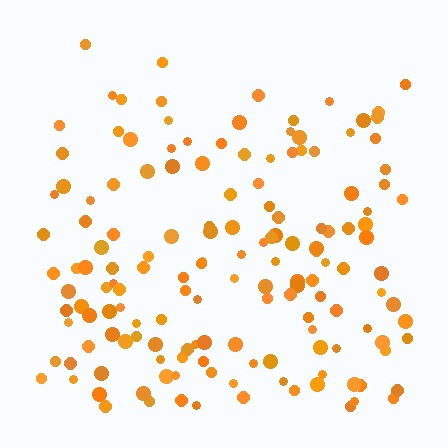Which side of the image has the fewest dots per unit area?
The top.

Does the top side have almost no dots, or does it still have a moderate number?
Still a moderate number, just noticeably fewer than the bottom.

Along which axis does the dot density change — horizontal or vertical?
Vertical.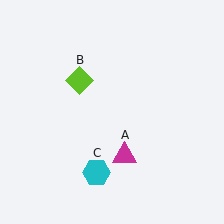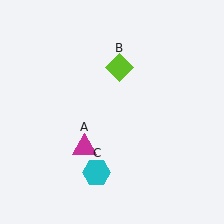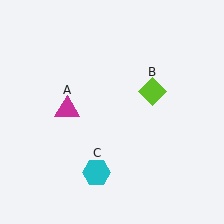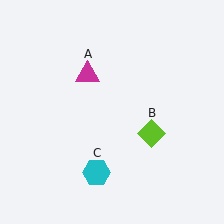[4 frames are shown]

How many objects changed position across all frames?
2 objects changed position: magenta triangle (object A), lime diamond (object B).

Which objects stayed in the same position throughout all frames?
Cyan hexagon (object C) remained stationary.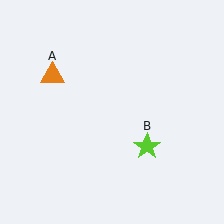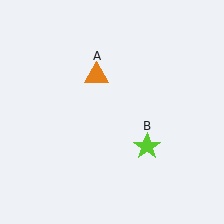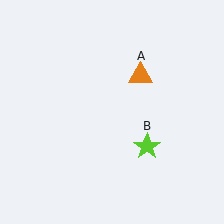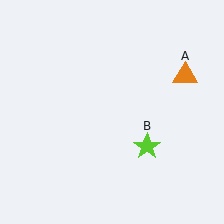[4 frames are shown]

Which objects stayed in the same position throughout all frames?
Lime star (object B) remained stationary.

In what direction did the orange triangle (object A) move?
The orange triangle (object A) moved right.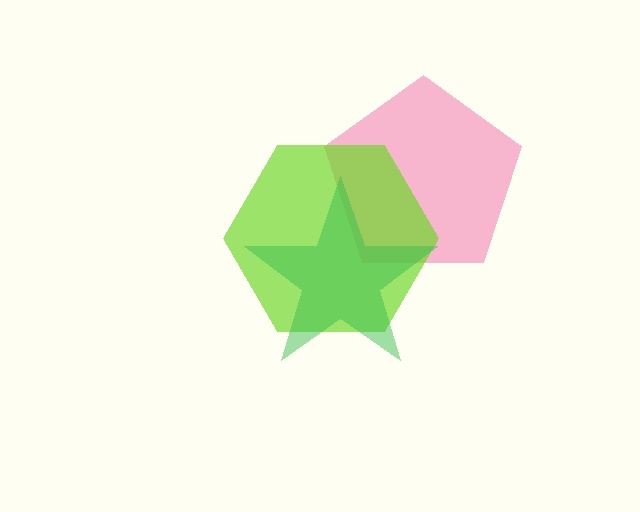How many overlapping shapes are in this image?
There are 3 overlapping shapes in the image.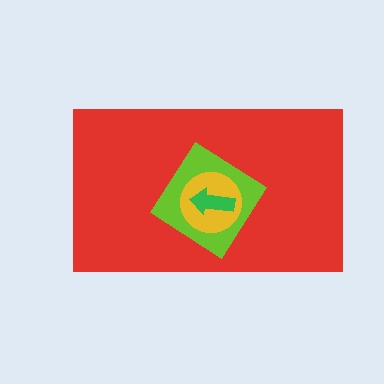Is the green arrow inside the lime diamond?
Yes.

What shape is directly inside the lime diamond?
The yellow circle.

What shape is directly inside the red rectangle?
The lime diamond.